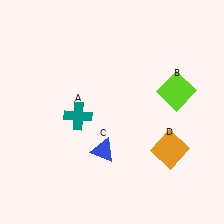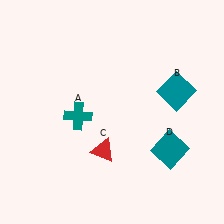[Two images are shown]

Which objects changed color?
B changed from lime to teal. C changed from blue to red. D changed from orange to teal.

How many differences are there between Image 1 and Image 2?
There are 3 differences between the two images.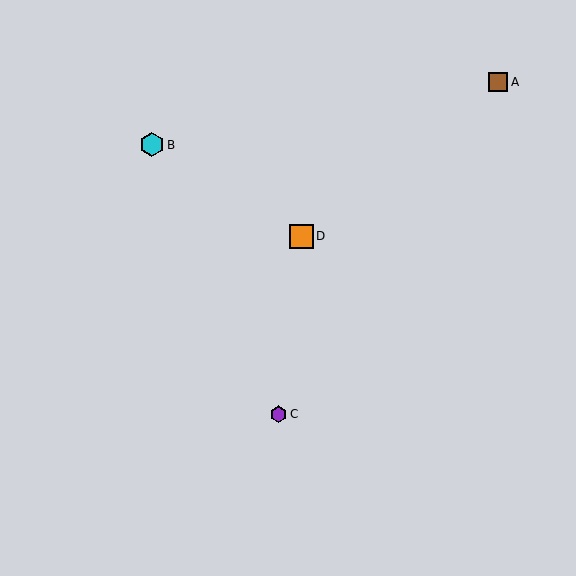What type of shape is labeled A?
Shape A is a brown square.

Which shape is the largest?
The cyan hexagon (labeled B) is the largest.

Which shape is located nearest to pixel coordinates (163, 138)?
The cyan hexagon (labeled B) at (152, 145) is nearest to that location.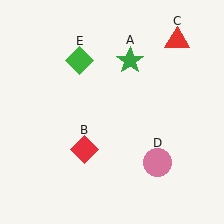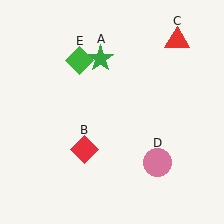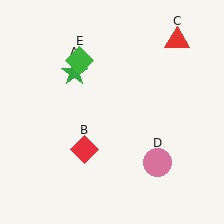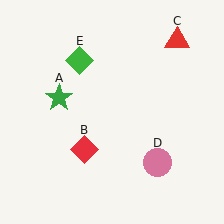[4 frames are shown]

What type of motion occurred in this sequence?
The green star (object A) rotated counterclockwise around the center of the scene.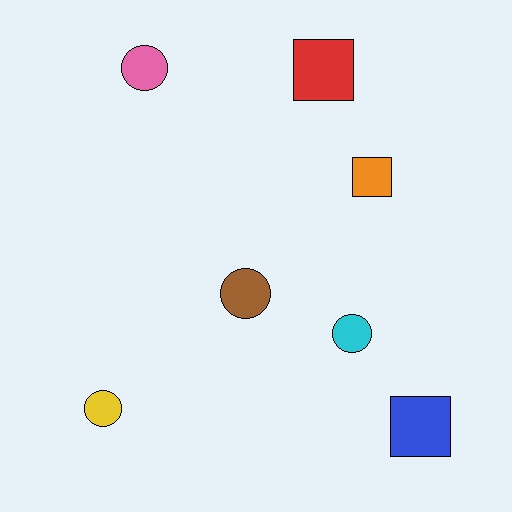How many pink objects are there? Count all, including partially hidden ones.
There is 1 pink object.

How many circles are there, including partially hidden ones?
There are 4 circles.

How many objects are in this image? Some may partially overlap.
There are 7 objects.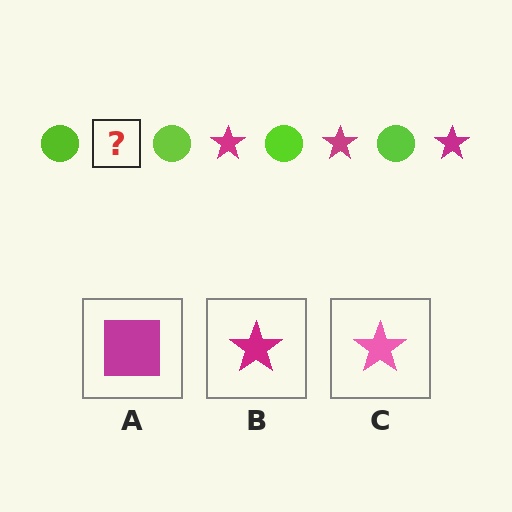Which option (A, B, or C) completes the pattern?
B.